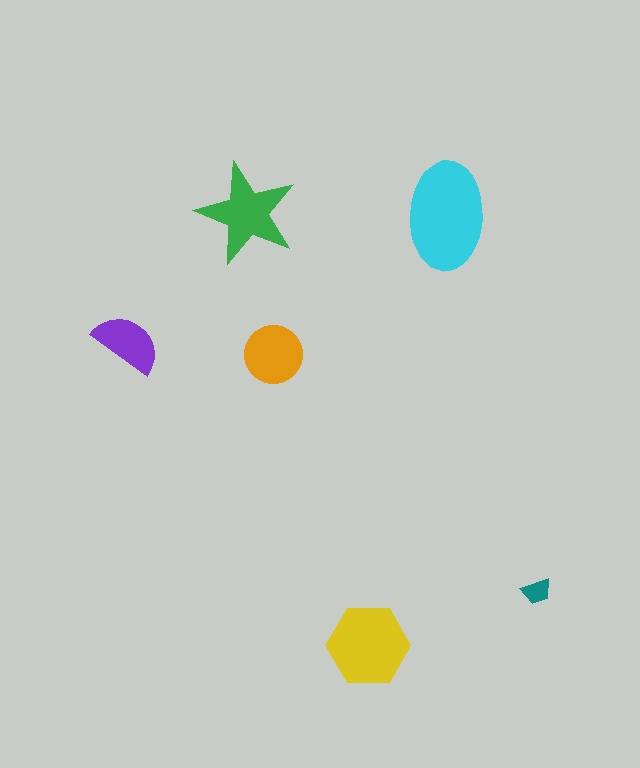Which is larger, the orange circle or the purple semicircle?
The orange circle.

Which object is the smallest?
The teal trapezoid.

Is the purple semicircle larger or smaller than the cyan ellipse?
Smaller.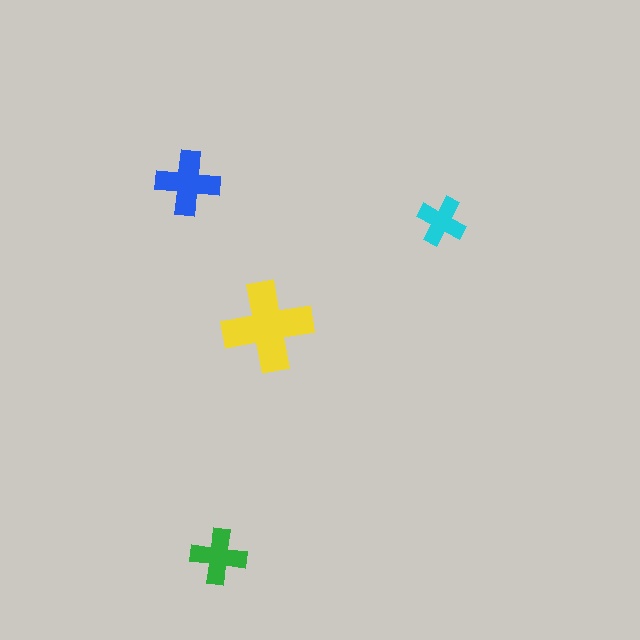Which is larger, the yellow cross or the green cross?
The yellow one.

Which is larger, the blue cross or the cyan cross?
The blue one.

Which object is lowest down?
The green cross is bottommost.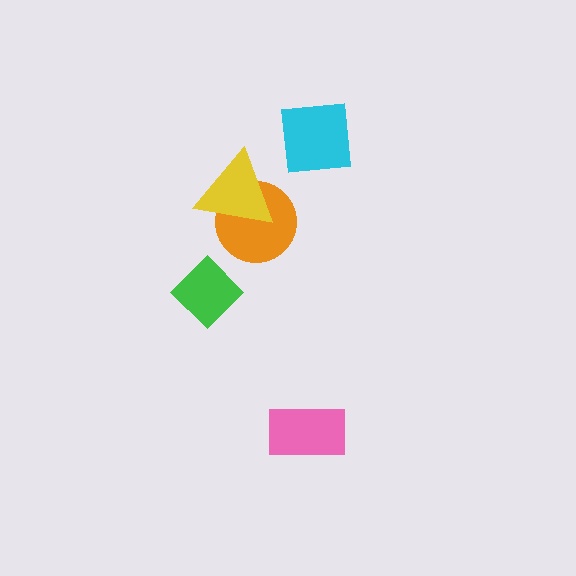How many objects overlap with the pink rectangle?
0 objects overlap with the pink rectangle.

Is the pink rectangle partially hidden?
No, no other shape covers it.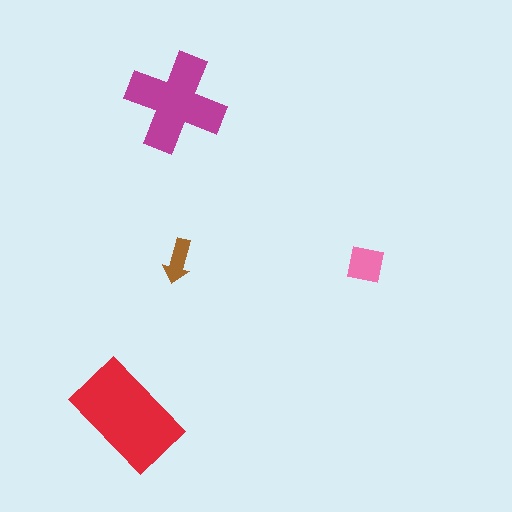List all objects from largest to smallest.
The red rectangle, the magenta cross, the pink square, the brown arrow.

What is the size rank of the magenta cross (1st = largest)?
2nd.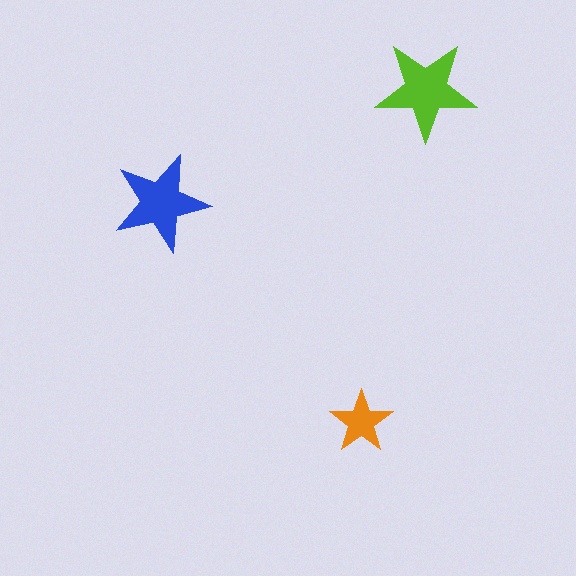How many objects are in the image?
There are 3 objects in the image.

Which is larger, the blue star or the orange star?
The blue one.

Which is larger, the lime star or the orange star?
The lime one.